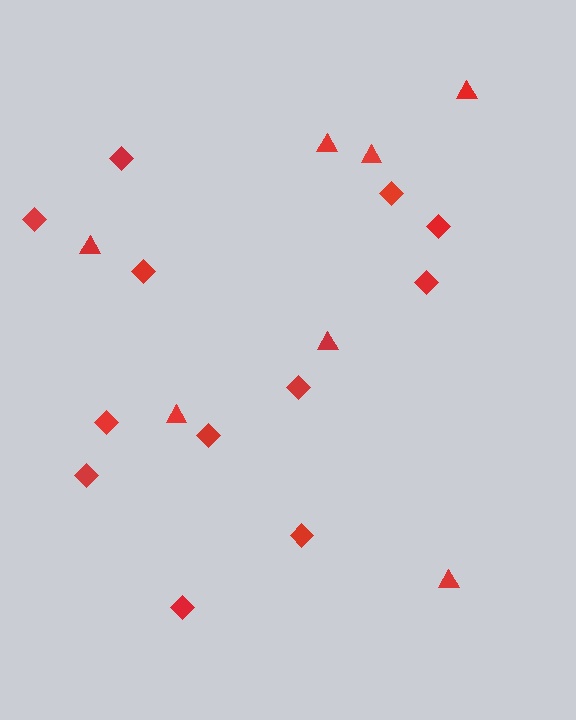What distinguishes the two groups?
There are 2 groups: one group of diamonds (12) and one group of triangles (7).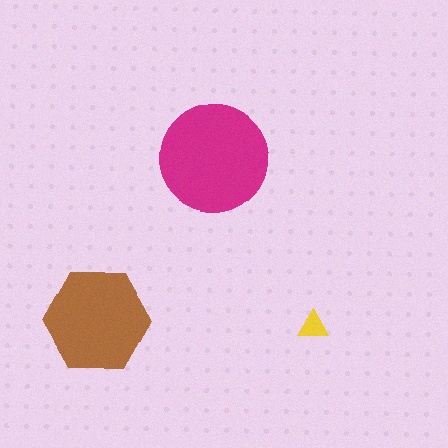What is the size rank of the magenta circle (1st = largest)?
1st.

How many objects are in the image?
There are 3 objects in the image.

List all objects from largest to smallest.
The magenta circle, the brown hexagon, the yellow triangle.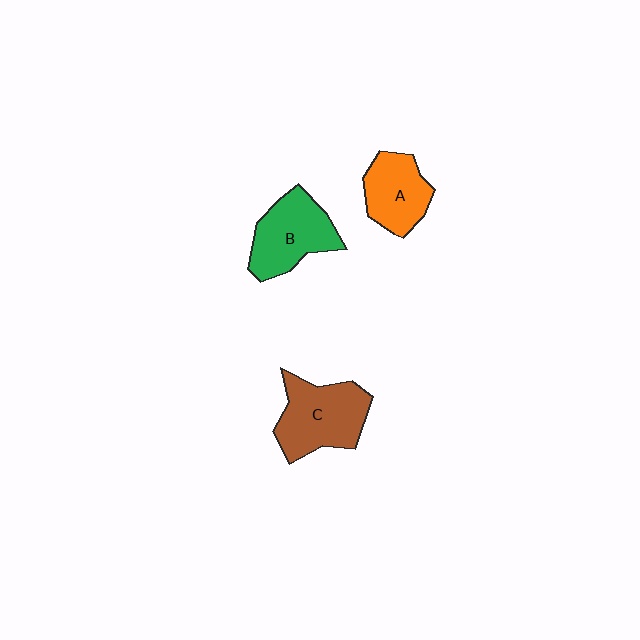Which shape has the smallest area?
Shape A (orange).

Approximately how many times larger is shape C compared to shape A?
Approximately 1.3 times.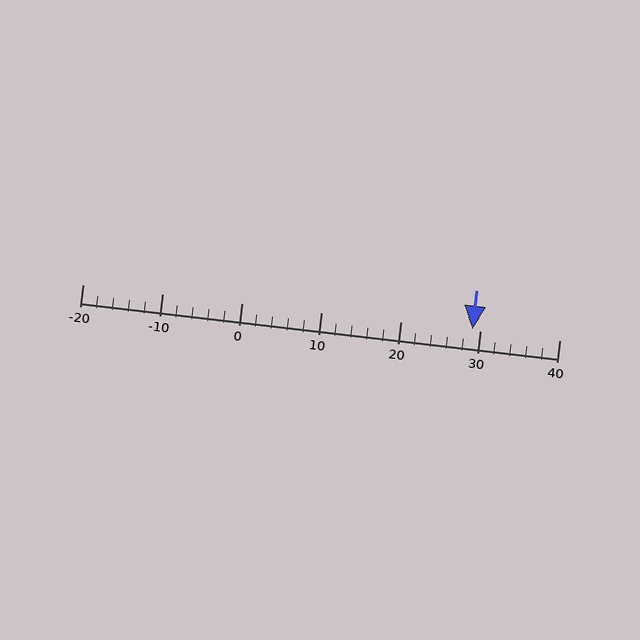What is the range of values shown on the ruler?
The ruler shows values from -20 to 40.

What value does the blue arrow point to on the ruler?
The blue arrow points to approximately 29.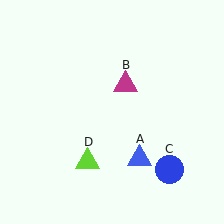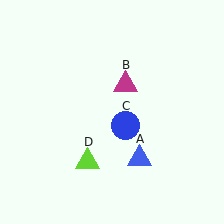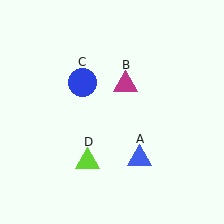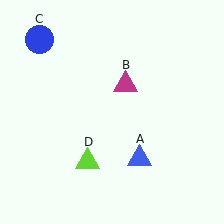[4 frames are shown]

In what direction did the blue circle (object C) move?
The blue circle (object C) moved up and to the left.